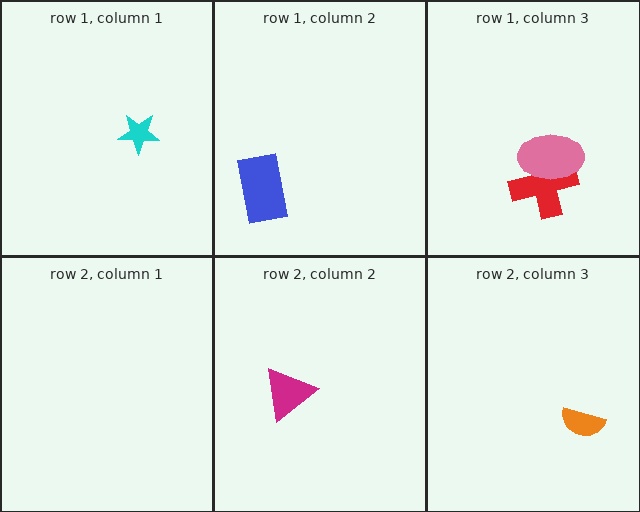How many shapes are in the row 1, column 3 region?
2.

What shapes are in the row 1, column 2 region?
The blue rectangle.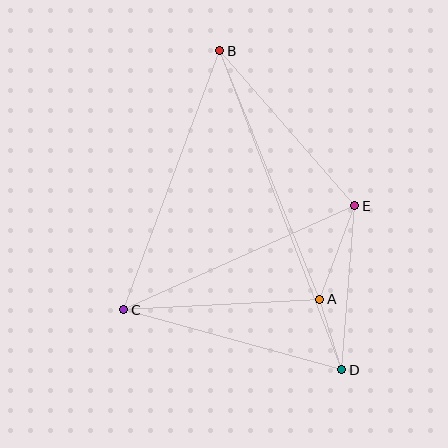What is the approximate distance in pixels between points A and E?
The distance between A and E is approximately 100 pixels.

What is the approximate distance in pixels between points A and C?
The distance between A and C is approximately 196 pixels.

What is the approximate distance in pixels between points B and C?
The distance between B and C is approximately 276 pixels.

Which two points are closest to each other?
Points A and D are closest to each other.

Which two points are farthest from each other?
Points B and D are farthest from each other.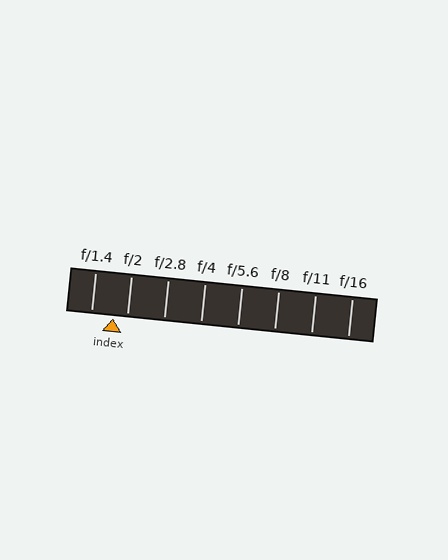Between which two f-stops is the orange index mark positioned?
The index mark is between f/1.4 and f/2.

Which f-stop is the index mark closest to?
The index mark is closest to f/2.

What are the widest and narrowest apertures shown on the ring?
The widest aperture shown is f/1.4 and the narrowest is f/16.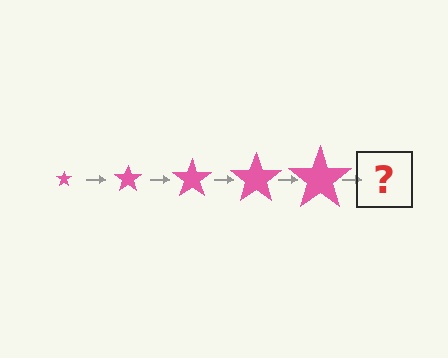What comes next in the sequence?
The next element should be a pink star, larger than the previous one.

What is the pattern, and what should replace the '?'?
The pattern is that the star gets progressively larger each step. The '?' should be a pink star, larger than the previous one.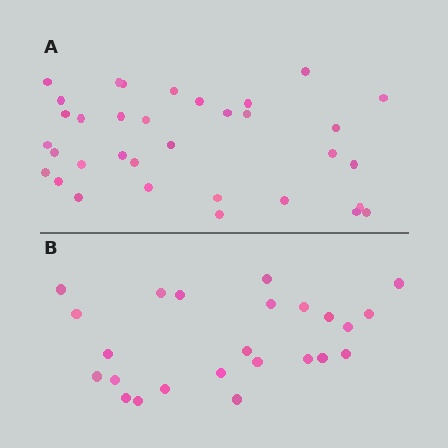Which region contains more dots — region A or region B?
Region A (the top region) has more dots.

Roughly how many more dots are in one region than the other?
Region A has roughly 10 or so more dots than region B.